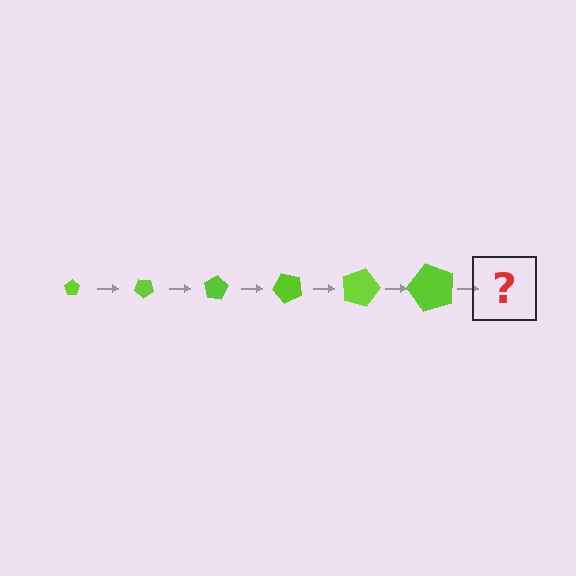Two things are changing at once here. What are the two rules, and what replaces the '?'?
The two rules are that the pentagon grows larger each step and it rotates 40 degrees each step. The '?' should be a pentagon, larger than the previous one and rotated 240 degrees from the start.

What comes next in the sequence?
The next element should be a pentagon, larger than the previous one and rotated 240 degrees from the start.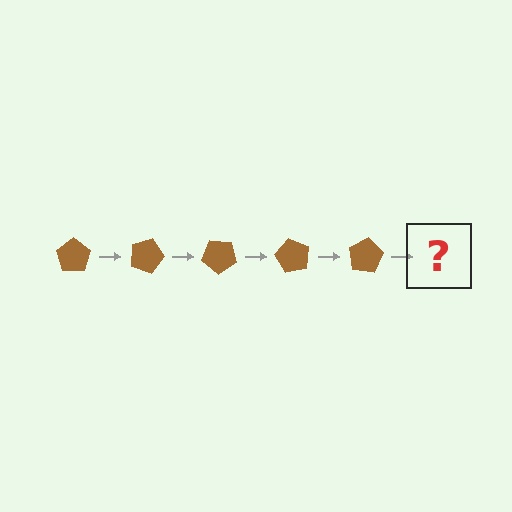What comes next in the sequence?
The next element should be a brown pentagon rotated 100 degrees.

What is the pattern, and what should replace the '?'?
The pattern is that the pentagon rotates 20 degrees each step. The '?' should be a brown pentagon rotated 100 degrees.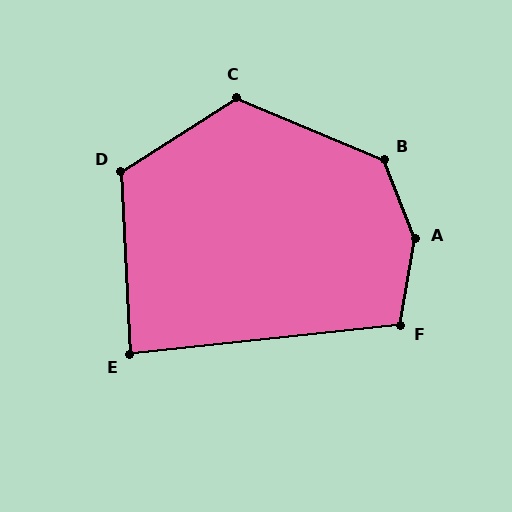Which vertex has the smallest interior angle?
E, at approximately 87 degrees.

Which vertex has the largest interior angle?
A, at approximately 149 degrees.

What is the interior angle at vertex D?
Approximately 120 degrees (obtuse).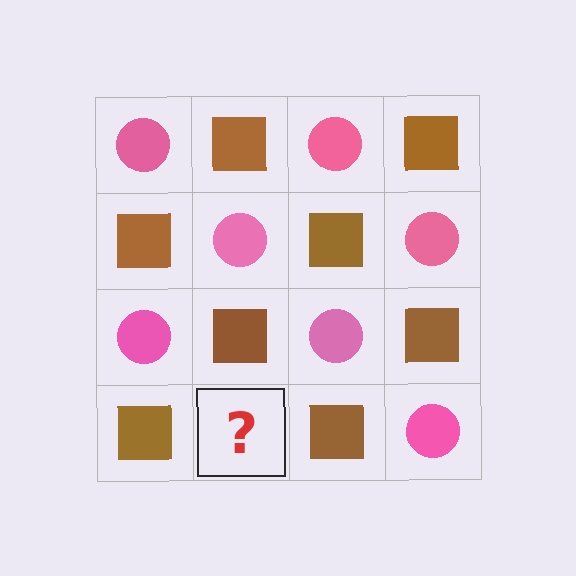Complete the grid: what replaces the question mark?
The question mark should be replaced with a pink circle.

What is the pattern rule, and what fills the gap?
The rule is that it alternates pink circle and brown square in a checkerboard pattern. The gap should be filled with a pink circle.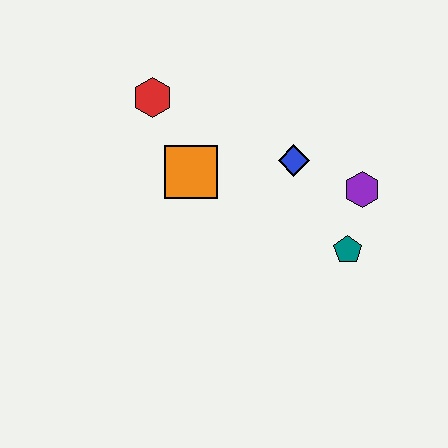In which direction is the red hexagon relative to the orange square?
The red hexagon is above the orange square.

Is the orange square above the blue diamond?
No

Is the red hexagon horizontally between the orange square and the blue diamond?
No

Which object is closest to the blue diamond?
The purple hexagon is closest to the blue diamond.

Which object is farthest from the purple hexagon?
The red hexagon is farthest from the purple hexagon.